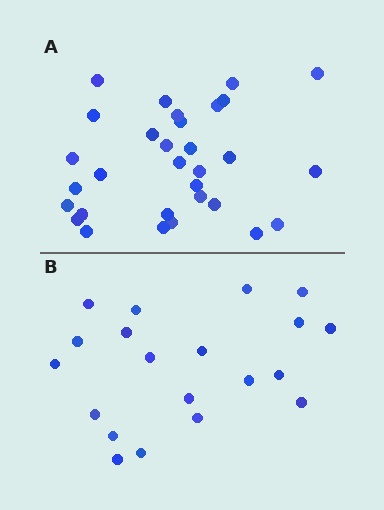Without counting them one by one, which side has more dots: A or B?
Region A (the top region) has more dots.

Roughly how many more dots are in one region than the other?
Region A has roughly 12 or so more dots than region B.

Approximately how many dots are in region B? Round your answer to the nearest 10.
About 20 dots.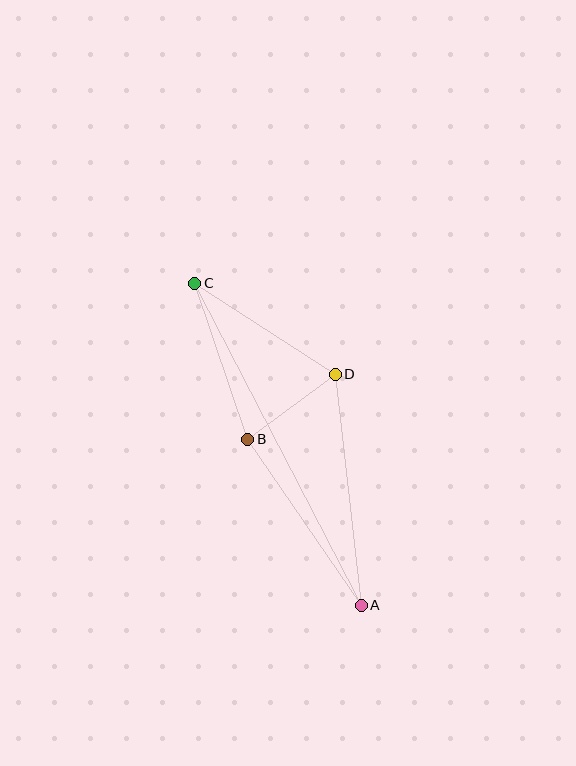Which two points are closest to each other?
Points B and D are closest to each other.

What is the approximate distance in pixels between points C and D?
The distance between C and D is approximately 167 pixels.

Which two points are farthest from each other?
Points A and C are farthest from each other.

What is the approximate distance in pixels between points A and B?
The distance between A and B is approximately 201 pixels.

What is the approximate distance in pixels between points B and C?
The distance between B and C is approximately 165 pixels.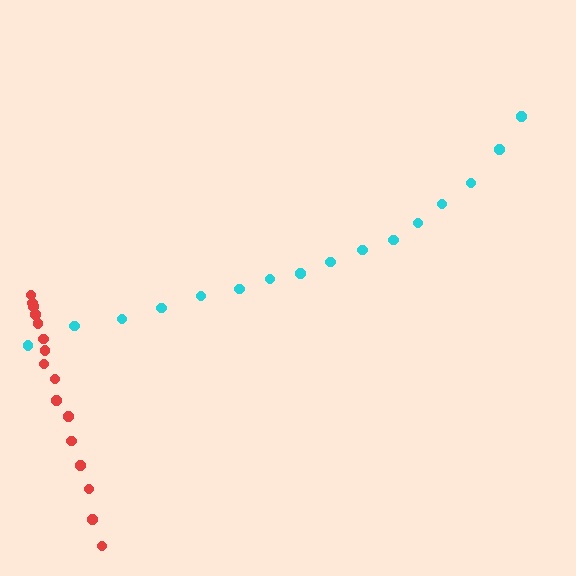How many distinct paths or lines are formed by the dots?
There are 2 distinct paths.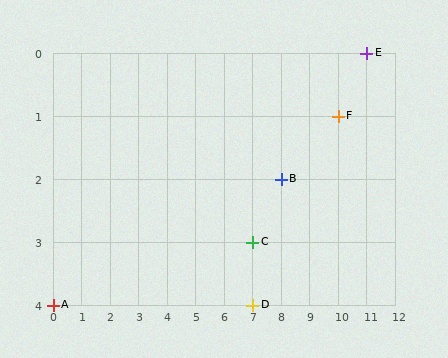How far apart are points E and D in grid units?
Points E and D are 4 columns and 4 rows apart (about 5.7 grid units diagonally).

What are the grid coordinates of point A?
Point A is at grid coordinates (0, 4).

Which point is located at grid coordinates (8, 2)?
Point B is at (8, 2).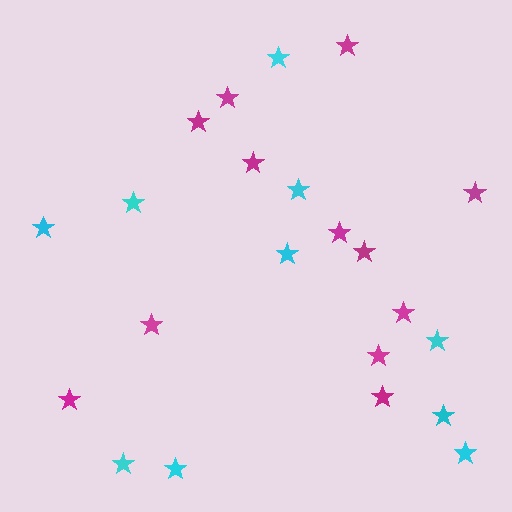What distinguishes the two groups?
There are 2 groups: one group of magenta stars (12) and one group of cyan stars (10).